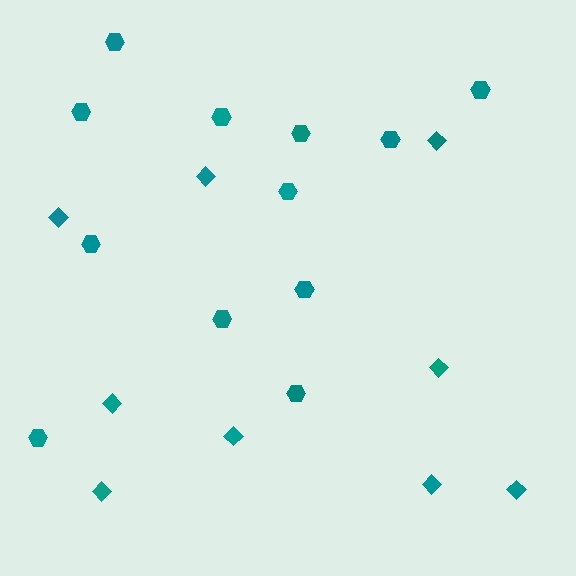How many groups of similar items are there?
There are 2 groups: one group of diamonds (9) and one group of hexagons (12).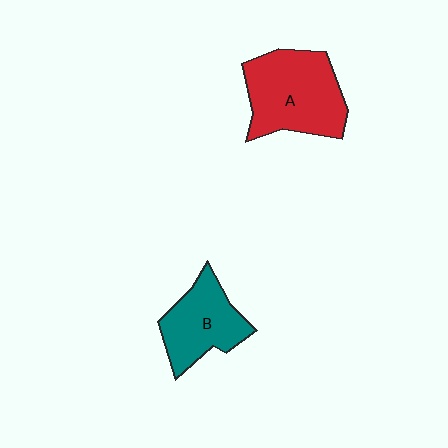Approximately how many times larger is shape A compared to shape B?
Approximately 1.4 times.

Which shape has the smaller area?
Shape B (teal).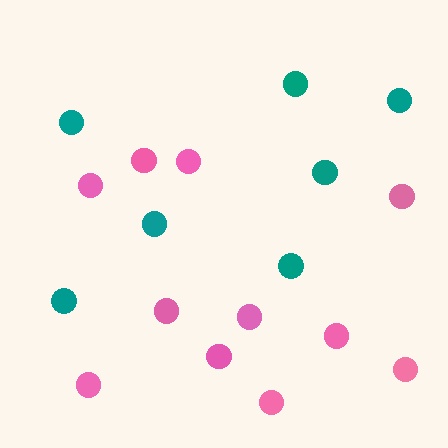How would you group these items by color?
There are 2 groups: one group of teal circles (7) and one group of pink circles (11).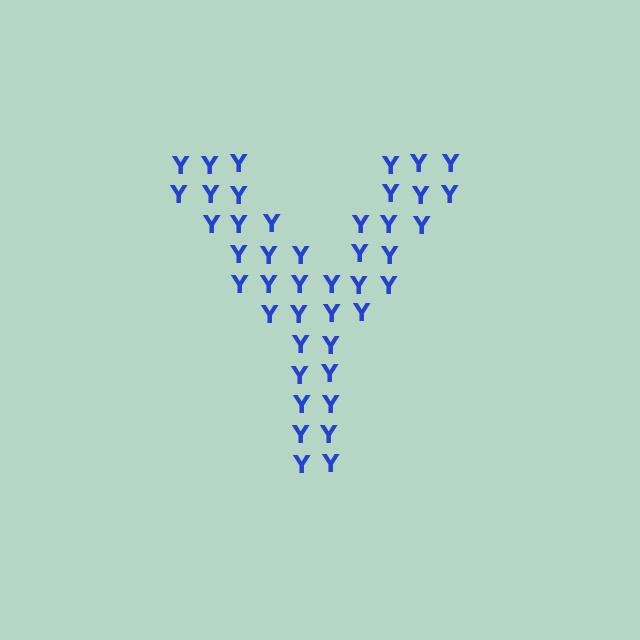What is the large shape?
The large shape is the letter Y.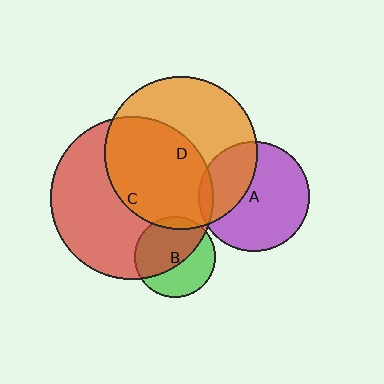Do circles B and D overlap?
Yes.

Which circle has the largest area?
Circle C (red).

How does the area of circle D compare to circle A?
Approximately 1.9 times.